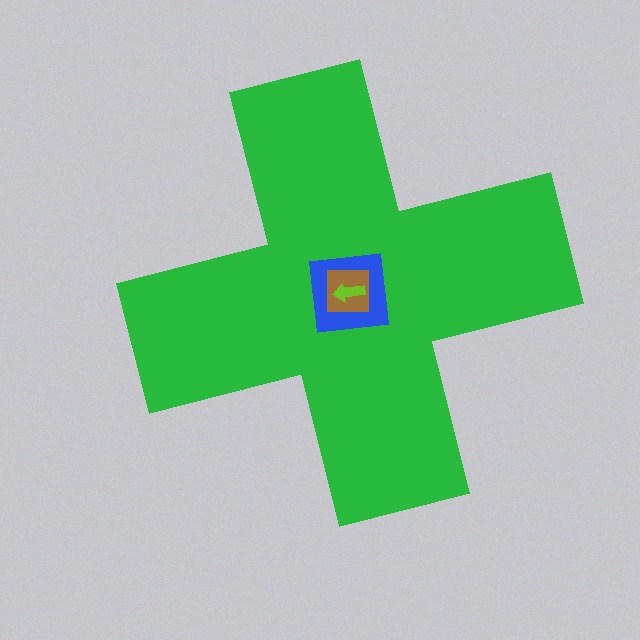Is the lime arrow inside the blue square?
Yes.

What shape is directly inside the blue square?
The brown square.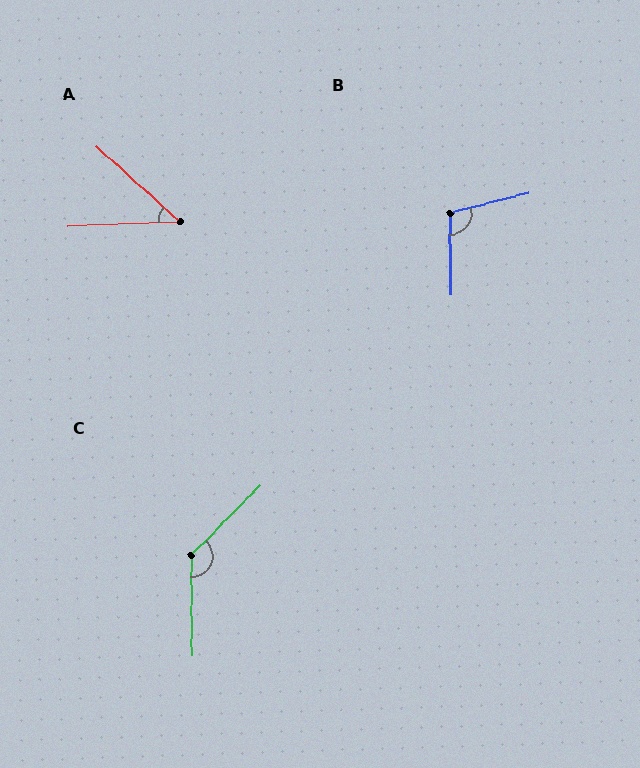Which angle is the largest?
C, at approximately 135 degrees.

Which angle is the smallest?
A, at approximately 45 degrees.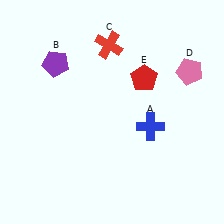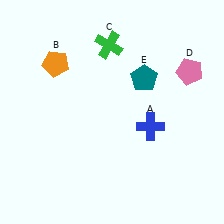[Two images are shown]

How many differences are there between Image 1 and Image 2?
There are 3 differences between the two images.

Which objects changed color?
B changed from purple to orange. C changed from red to green. E changed from red to teal.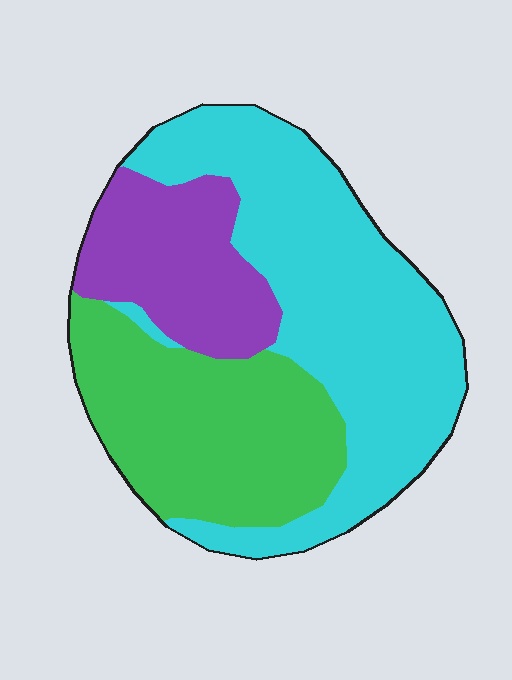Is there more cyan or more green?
Cyan.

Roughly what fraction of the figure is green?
Green covers about 30% of the figure.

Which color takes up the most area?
Cyan, at roughly 50%.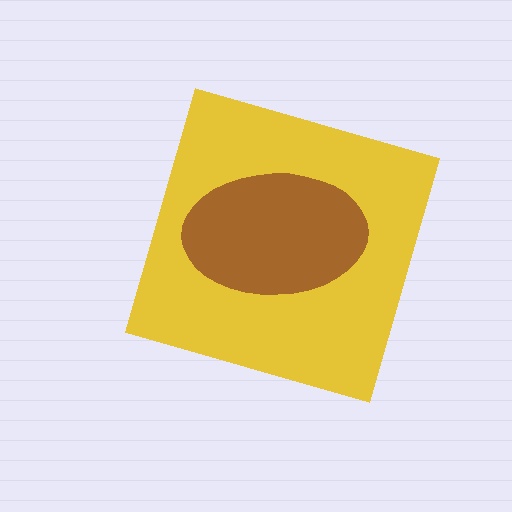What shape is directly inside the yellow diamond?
The brown ellipse.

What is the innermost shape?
The brown ellipse.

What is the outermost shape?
The yellow diamond.